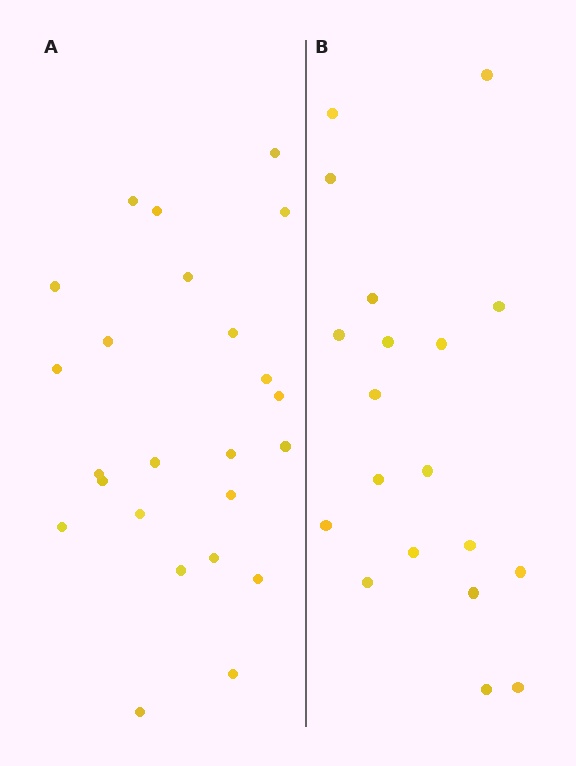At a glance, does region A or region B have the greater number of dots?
Region A (the left region) has more dots.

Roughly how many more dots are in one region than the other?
Region A has about 5 more dots than region B.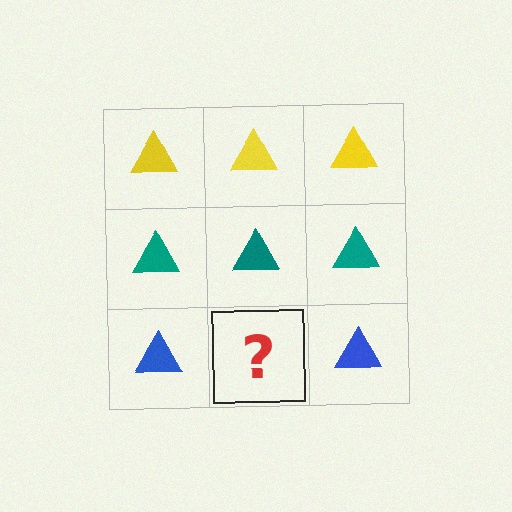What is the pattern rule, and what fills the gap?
The rule is that each row has a consistent color. The gap should be filled with a blue triangle.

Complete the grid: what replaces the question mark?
The question mark should be replaced with a blue triangle.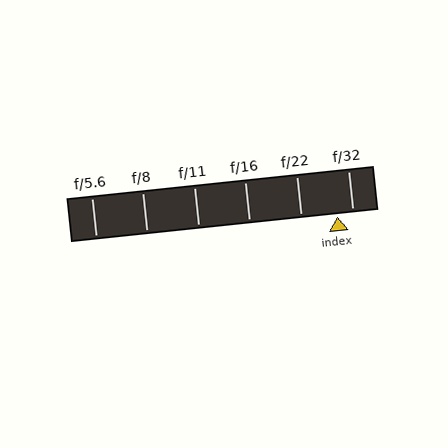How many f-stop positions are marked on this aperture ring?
There are 6 f-stop positions marked.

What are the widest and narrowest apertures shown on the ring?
The widest aperture shown is f/5.6 and the narrowest is f/32.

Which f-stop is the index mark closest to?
The index mark is closest to f/32.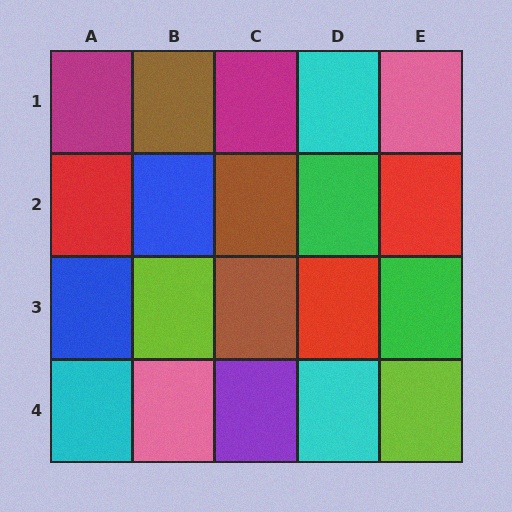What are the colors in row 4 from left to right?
Cyan, pink, purple, cyan, lime.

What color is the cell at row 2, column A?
Red.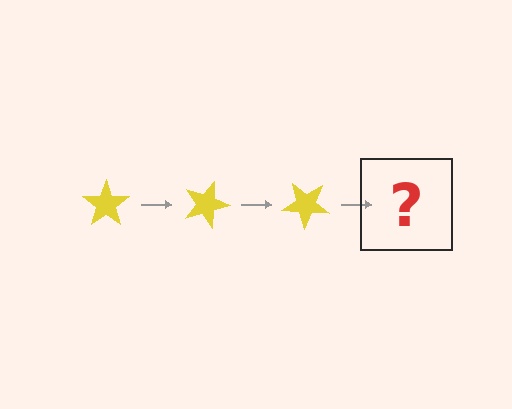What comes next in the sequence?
The next element should be a yellow star rotated 60 degrees.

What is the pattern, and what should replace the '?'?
The pattern is that the star rotates 20 degrees each step. The '?' should be a yellow star rotated 60 degrees.